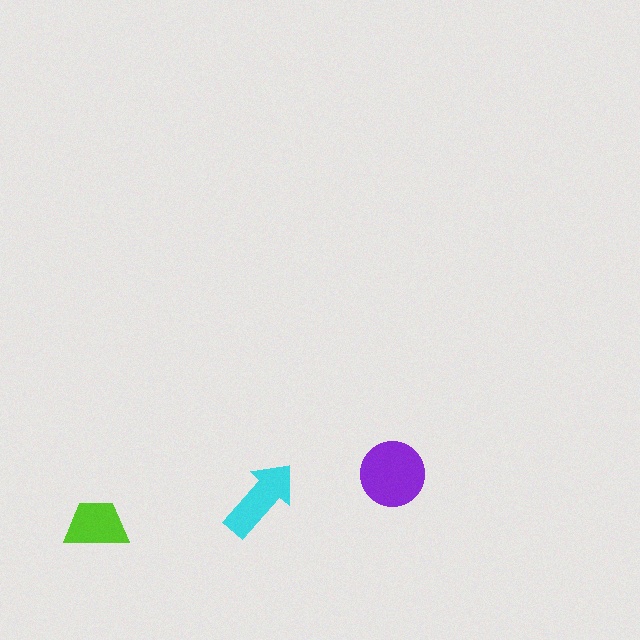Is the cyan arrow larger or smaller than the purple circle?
Smaller.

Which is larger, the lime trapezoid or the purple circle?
The purple circle.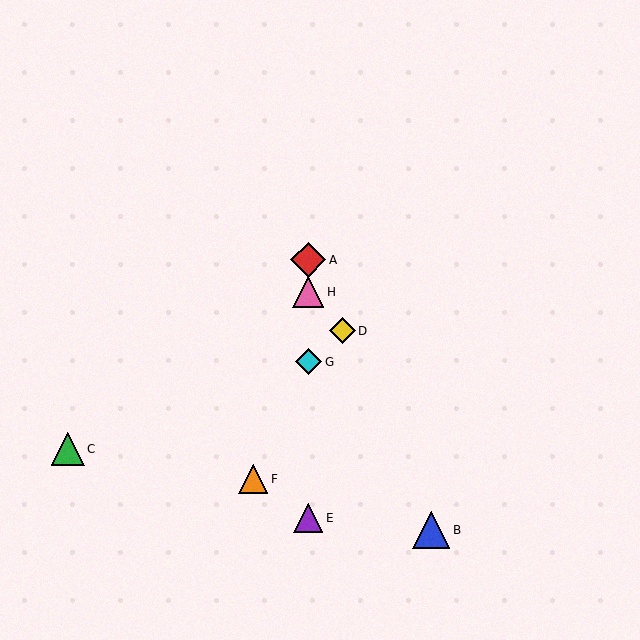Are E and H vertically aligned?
Yes, both are at x≈308.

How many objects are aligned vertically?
4 objects (A, E, G, H) are aligned vertically.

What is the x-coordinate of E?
Object E is at x≈308.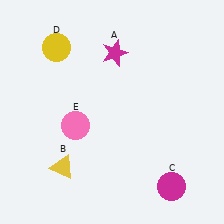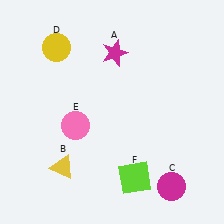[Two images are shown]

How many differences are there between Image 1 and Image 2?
There is 1 difference between the two images.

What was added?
A lime square (F) was added in Image 2.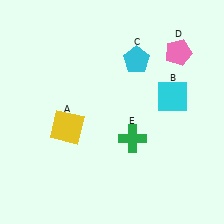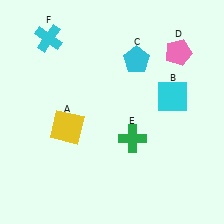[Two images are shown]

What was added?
A cyan cross (F) was added in Image 2.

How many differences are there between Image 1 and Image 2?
There is 1 difference between the two images.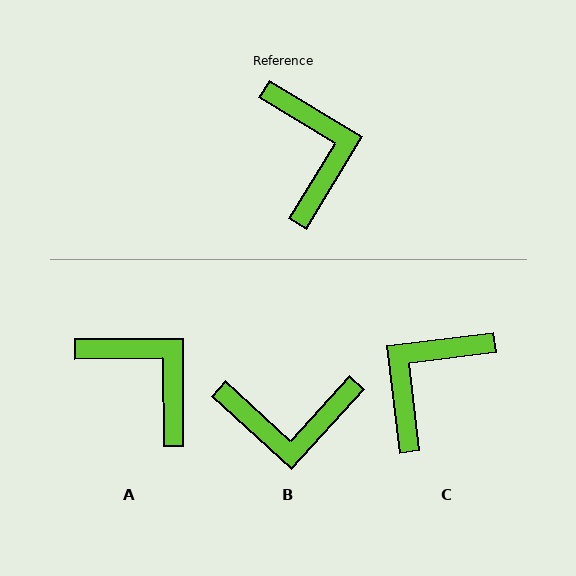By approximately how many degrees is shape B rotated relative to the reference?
Approximately 101 degrees clockwise.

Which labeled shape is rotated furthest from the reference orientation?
C, about 128 degrees away.